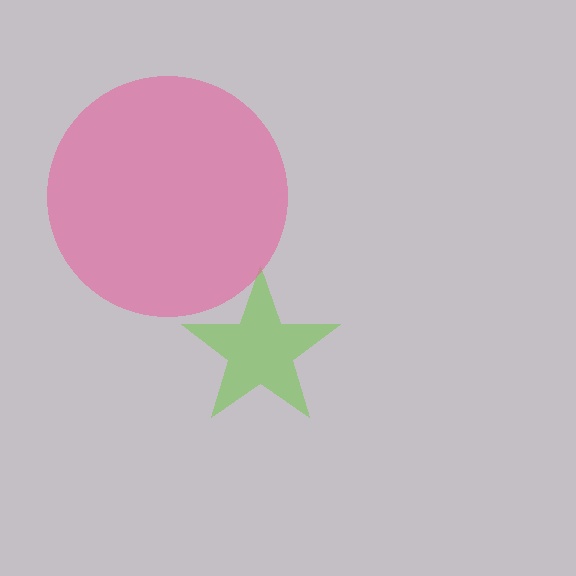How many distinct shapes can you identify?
There are 2 distinct shapes: a lime star, a pink circle.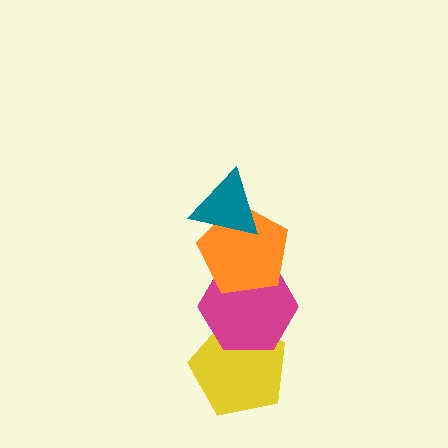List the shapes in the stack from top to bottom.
From top to bottom: the teal triangle, the orange pentagon, the magenta hexagon, the yellow pentagon.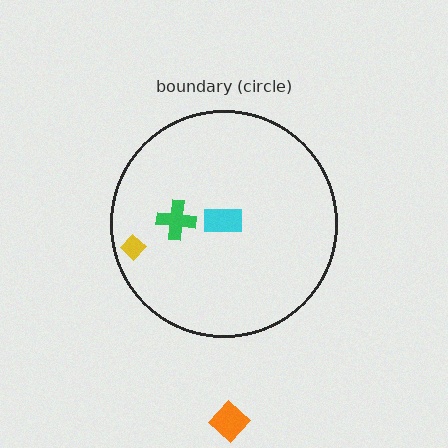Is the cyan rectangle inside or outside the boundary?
Inside.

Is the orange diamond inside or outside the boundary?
Outside.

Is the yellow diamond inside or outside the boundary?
Inside.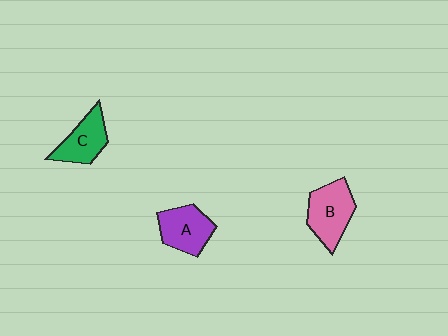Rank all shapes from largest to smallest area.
From largest to smallest: B (pink), A (purple), C (green).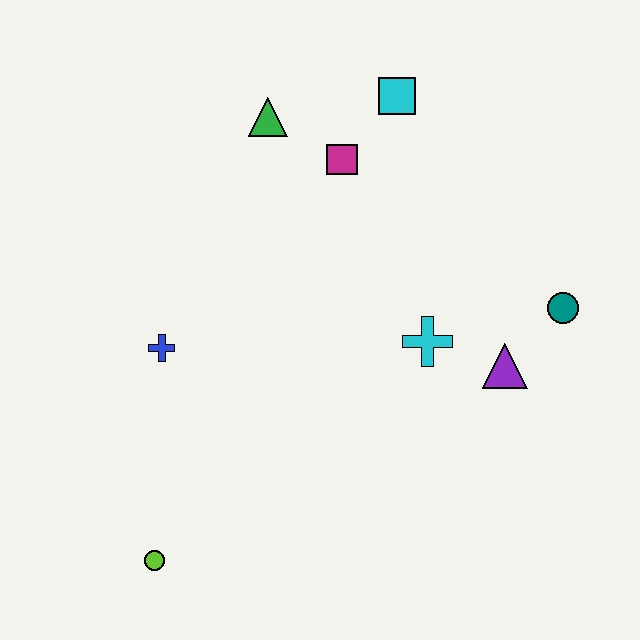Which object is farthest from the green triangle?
The lime circle is farthest from the green triangle.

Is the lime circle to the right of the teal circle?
No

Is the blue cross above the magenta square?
No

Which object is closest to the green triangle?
The magenta square is closest to the green triangle.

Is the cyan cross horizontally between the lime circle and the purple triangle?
Yes